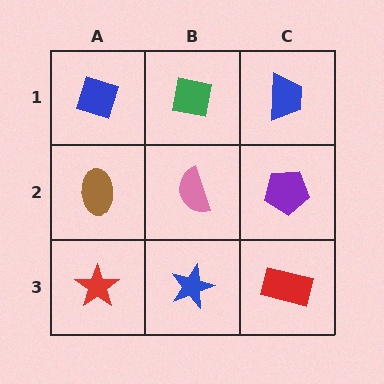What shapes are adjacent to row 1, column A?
A brown ellipse (row 2, column A), a green square (row 1, column B).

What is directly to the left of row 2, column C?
A pink semicircle.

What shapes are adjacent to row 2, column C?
A blue trapezoid (row 1, column C), a red rectangle (row 3, column C), a pink semicircle (row 2, column B).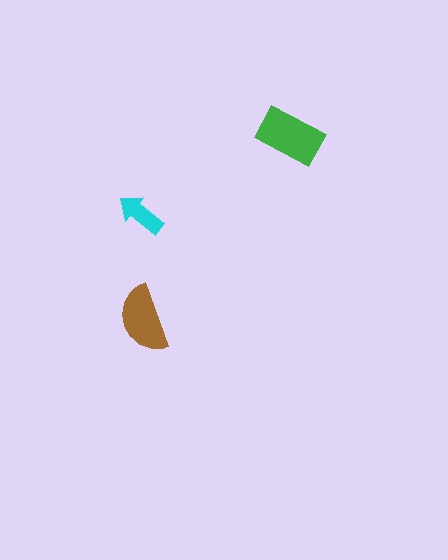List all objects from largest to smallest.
The green rectangle, the brown semicircle, the cyan arrow.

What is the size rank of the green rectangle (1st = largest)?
1st.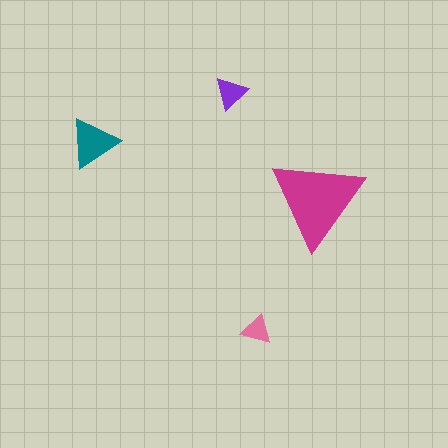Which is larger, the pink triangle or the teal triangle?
The teal one.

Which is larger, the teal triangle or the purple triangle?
The teal one.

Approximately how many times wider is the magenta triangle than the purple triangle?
About 3 times wider.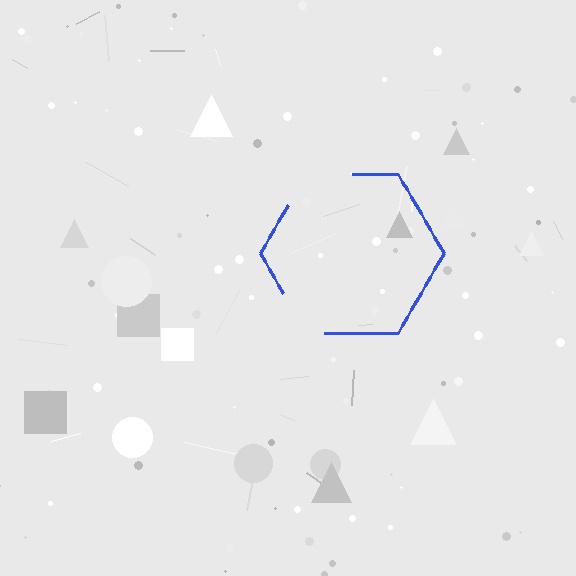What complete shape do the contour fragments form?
The contour fragments form a hexagon.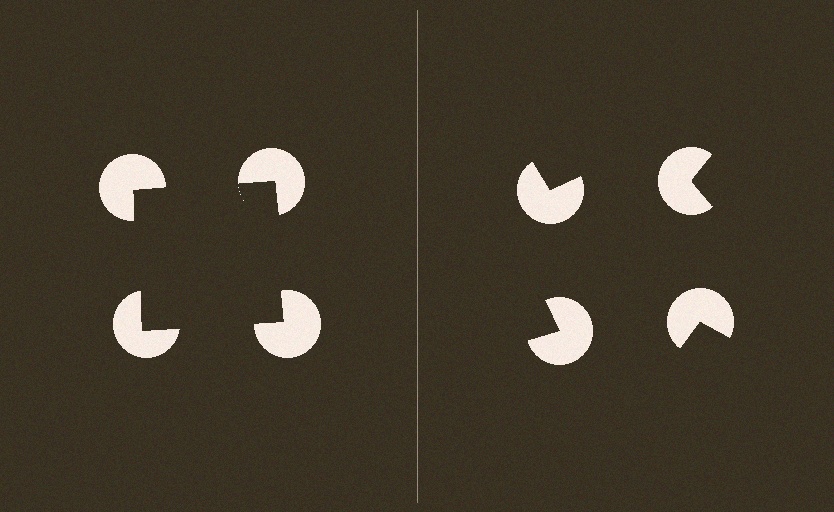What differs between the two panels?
The pac-man discs are positioned identically on both sides; only the wedge orientations differ. On the left they align to a square; on the right they are misaligned.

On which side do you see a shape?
An illusory square appears on the left side. On the right side the wedge cuts are rotated, so no coherent shape forms.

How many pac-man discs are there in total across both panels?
8 — 4 on each side.